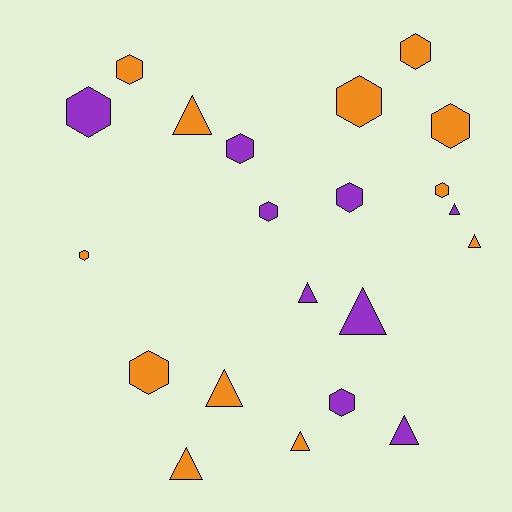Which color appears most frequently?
Orange, with 12 objects.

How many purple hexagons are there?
There are 5 purple hexagons.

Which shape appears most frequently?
Hexagon, with 12 objects.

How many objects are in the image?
There are 21 objects.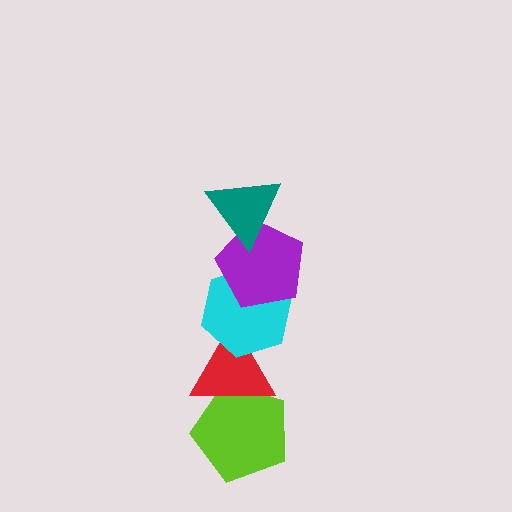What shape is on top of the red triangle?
The cyan hexagon is on top of the red triangle.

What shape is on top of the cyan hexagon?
The purple pentagon is on top of the cyan hexagon.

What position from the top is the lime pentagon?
The lime pentagon is 5th from the top.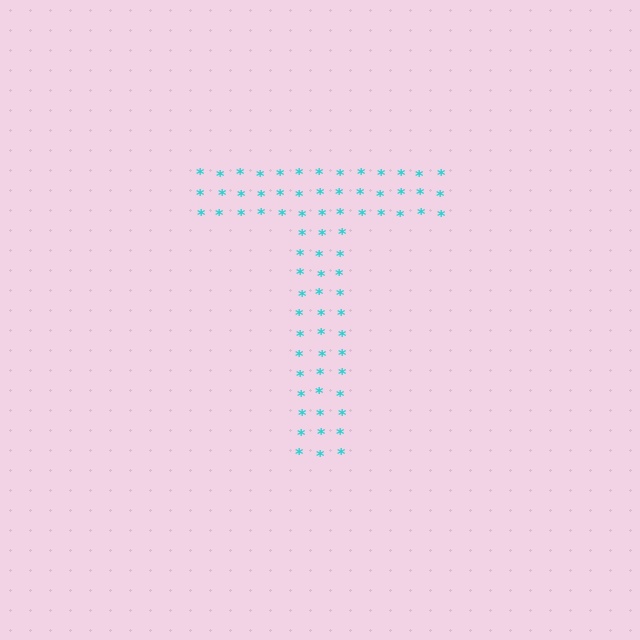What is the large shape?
The large shape is the letter T.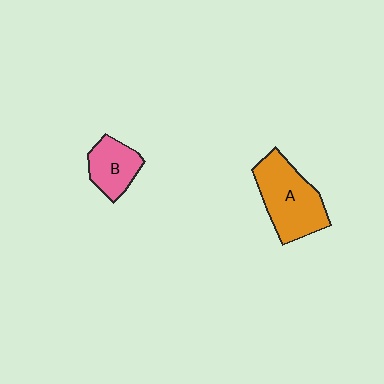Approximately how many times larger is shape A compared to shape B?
Approximately 1.7 times.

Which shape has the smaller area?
Shape B (pink).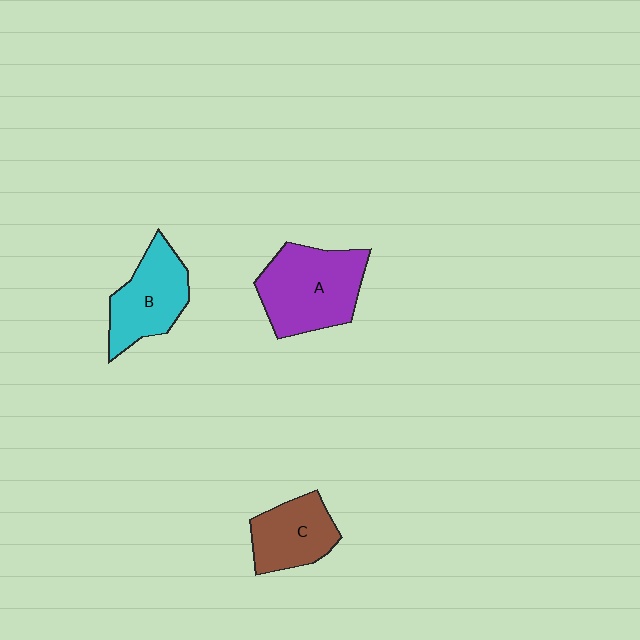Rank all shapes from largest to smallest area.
From largest to smallest: A (purple), B (cyan), C (brown).